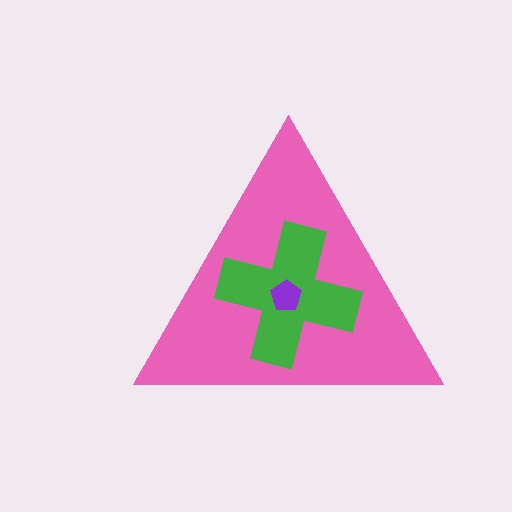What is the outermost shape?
The pink triangle.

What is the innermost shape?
The purple pentagon.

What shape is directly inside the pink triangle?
The green cross.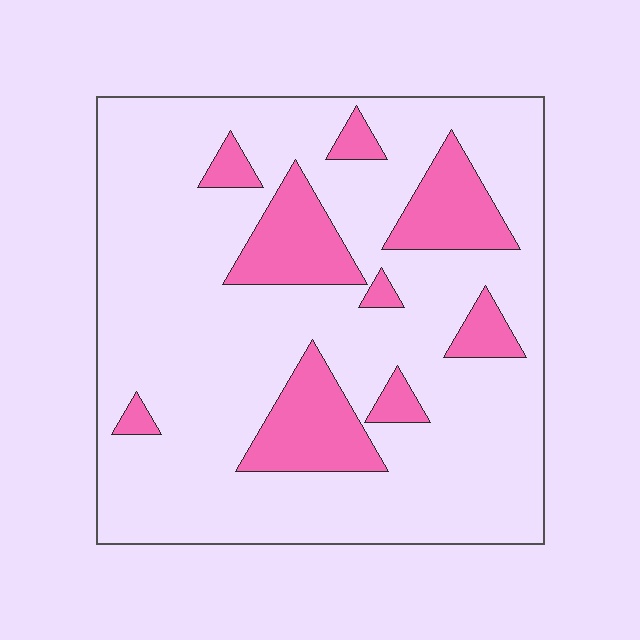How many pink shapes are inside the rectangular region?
9.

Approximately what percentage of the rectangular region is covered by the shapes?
Approximately 20%.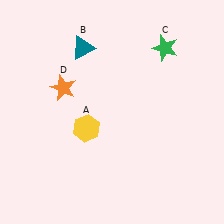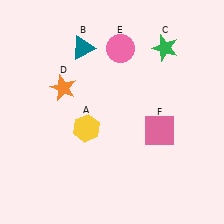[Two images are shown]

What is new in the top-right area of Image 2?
A pink circle (E) was added in the top-right area of Image 2.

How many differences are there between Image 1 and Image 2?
There are 2 differences between the two images.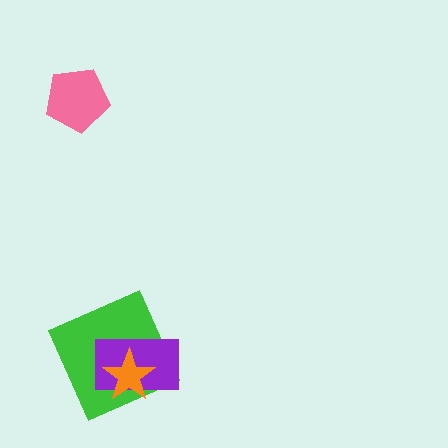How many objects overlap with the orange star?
2 objects overlap with the orange star.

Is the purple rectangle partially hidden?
Yes, it is partially covered by another shape.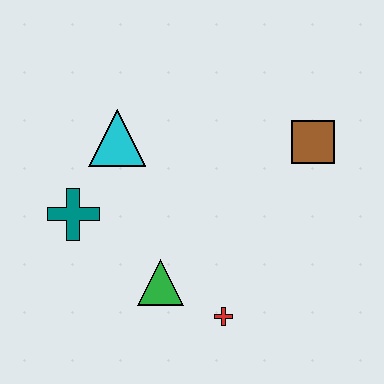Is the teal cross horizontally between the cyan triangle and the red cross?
No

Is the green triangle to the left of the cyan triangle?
No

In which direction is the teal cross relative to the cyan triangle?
The teal cross is below the cyan triangle.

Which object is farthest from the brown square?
The teal cross is farthest from the brown square.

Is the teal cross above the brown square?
No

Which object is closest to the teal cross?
The cyan triangle is closest to the teal cross.